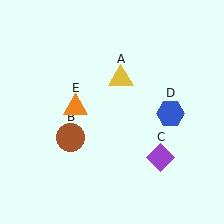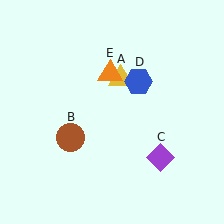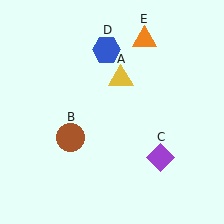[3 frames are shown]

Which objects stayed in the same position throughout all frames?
Yellow triangle (object A) and brown circle (object B) and purple diamond (object C) remained stationary.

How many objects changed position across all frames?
2 objects changed position: blue hexagon (object D), orange triangle (object E).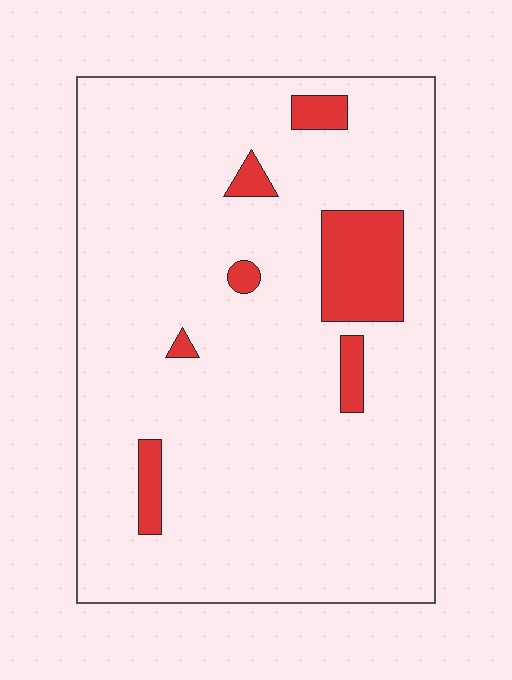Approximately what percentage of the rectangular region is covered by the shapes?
Approximately 10%.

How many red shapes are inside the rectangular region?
7.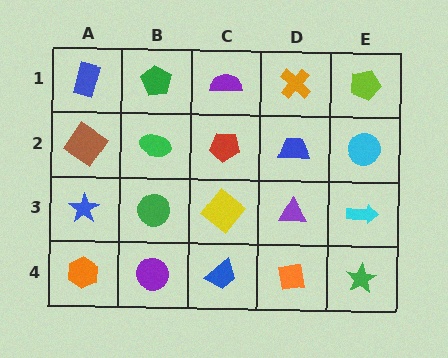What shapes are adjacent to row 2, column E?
A lime pentagon (row 1, column E), a cyan arrow (row 3, column E), a blue trapezoid (row 2, column D).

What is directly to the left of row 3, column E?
A purple triangle.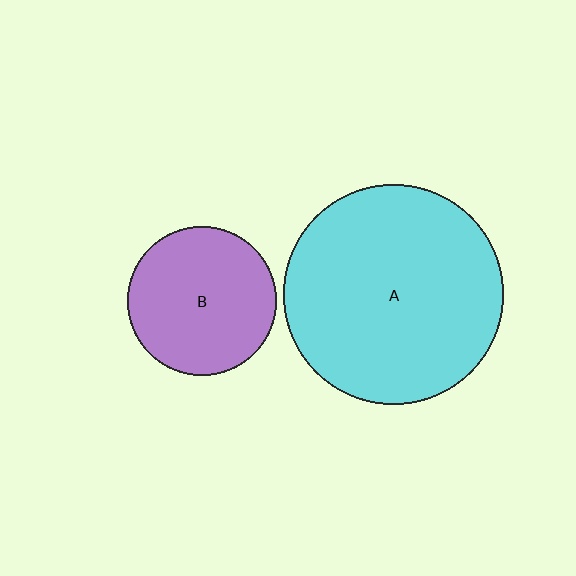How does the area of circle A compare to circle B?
Approximately 2.2 times.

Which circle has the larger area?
Circle A (cyan).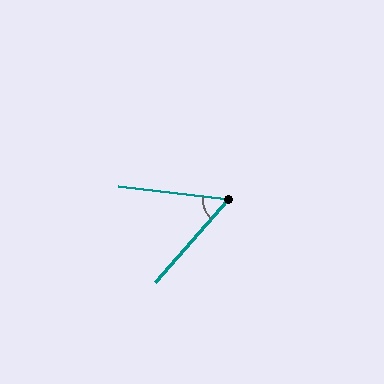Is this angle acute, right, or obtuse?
It is acute.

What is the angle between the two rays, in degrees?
Approximately 56 degrees.